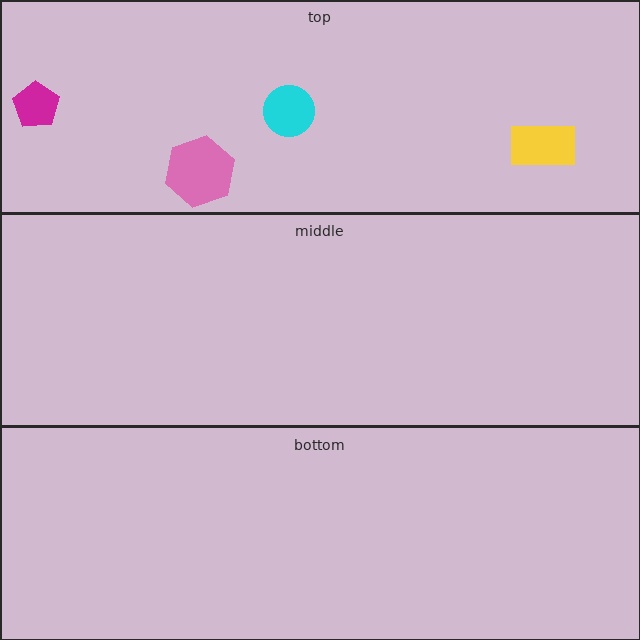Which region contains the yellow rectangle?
The top region.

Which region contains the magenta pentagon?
The top region.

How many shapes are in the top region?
4.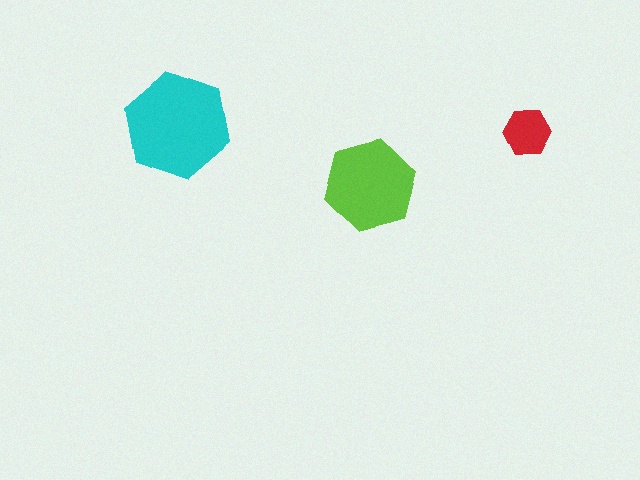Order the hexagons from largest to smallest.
the cyan one, the lime one, the red one.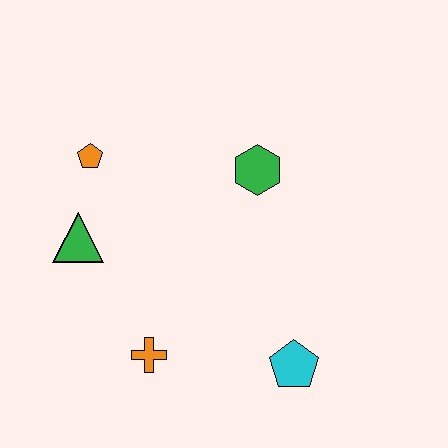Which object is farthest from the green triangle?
The cyan pentagon is farthest from the green triangle.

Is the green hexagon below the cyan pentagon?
No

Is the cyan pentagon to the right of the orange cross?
Yes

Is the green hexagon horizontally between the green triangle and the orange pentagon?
No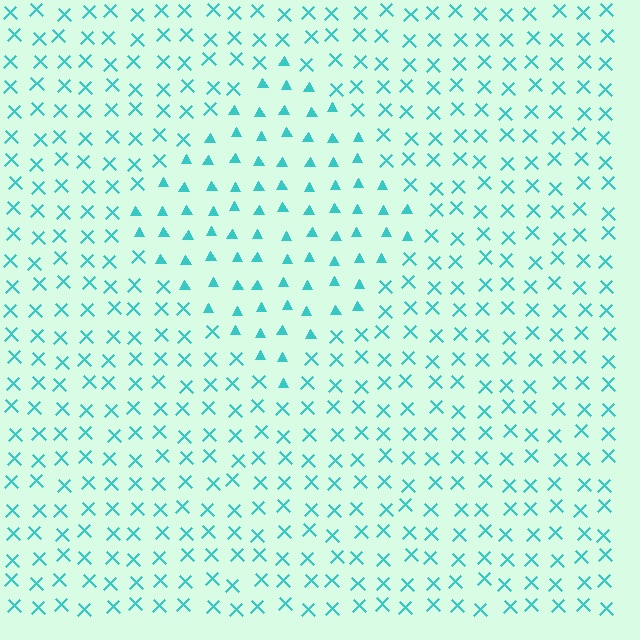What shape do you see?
I see a diamond.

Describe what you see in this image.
The image is filled with small cyan elements arranged in a uniform grid. A diamond-shaped region contains triangles, while the surrounding area contains X marks. The boundary is defined purely by the change in element shape.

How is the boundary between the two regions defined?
The boundary is defined by a change in element shape: triangles inside vs. X marks outside. All elements share the same color and spacing.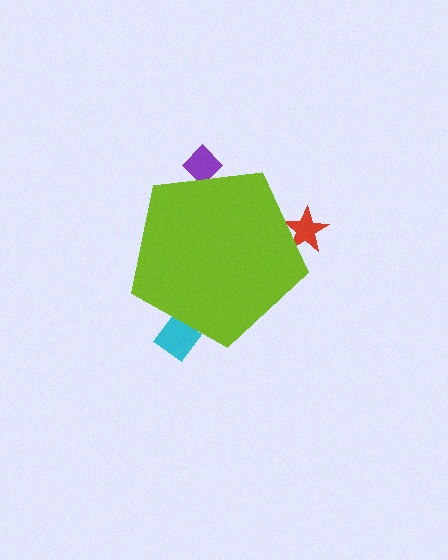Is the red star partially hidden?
Yes, the red star is partially hidden behind the lime pentagon.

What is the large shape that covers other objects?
A lime pentagon.